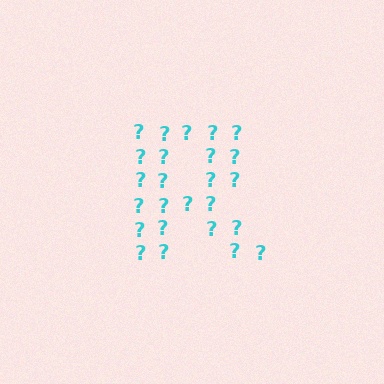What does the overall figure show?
The overall figure shows the letter R.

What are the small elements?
The small elements are question marks.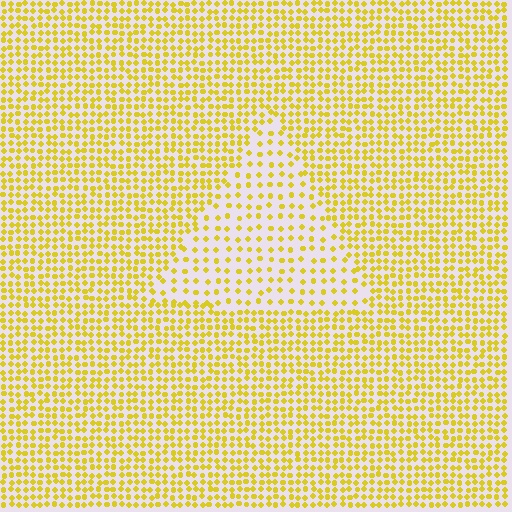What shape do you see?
I see a triangle.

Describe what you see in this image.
The image contains small yellow elements arranged at two different densities. A triangle-shaped region is visible where the elements are less densely packed than the surrounding area.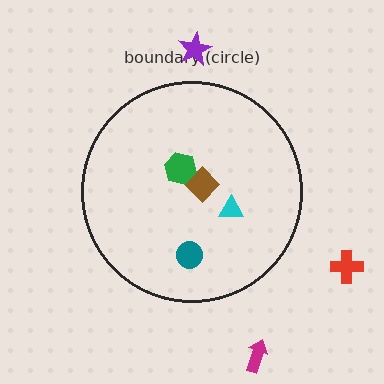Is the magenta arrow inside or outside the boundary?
Outside.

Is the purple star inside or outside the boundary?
Outside.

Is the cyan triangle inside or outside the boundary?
Inside.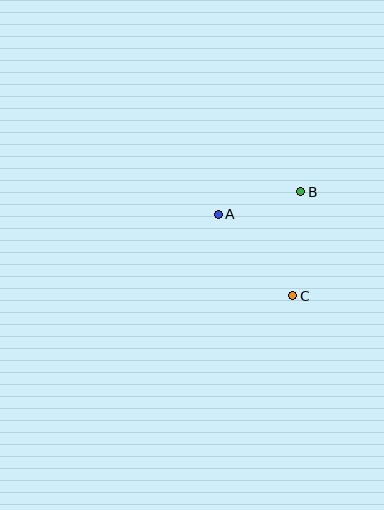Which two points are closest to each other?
Points A and B are closest to each other.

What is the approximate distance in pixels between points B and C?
The distance between B and C is approximately 104 pixels.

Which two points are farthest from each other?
Points A and C are farthest from each other.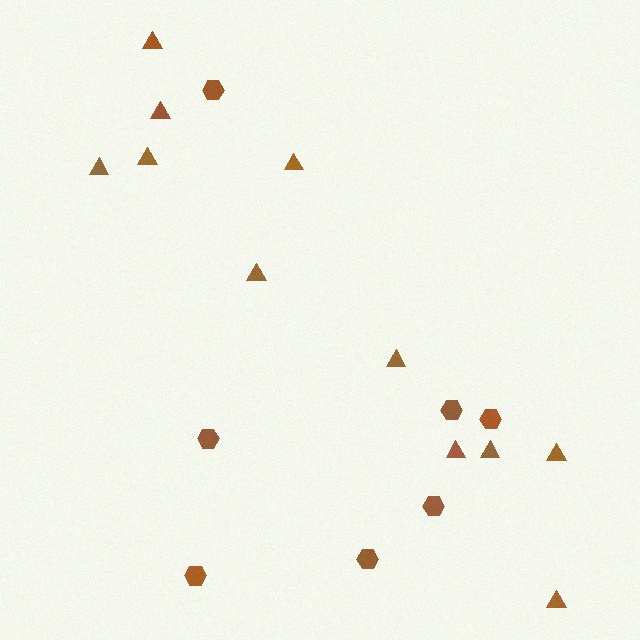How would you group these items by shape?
There are 2 groups: one group of triangles (11) and one group of hexagons (7).